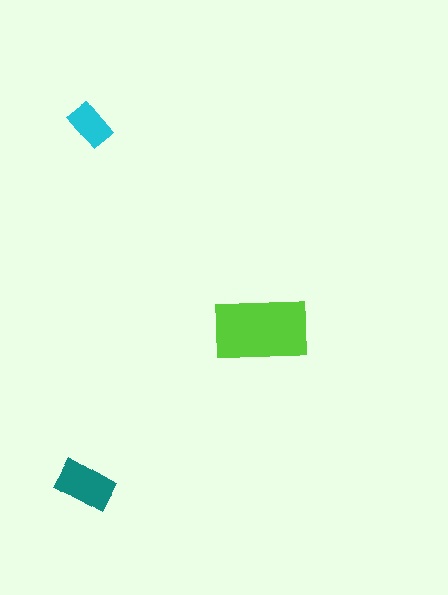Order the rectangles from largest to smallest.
the lime one, the teal one, the cyan one.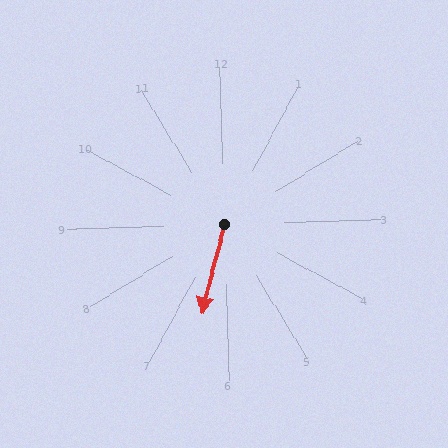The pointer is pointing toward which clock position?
Roughly 7 o'clock.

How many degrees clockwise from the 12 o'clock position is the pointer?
Approximately 196 degrees.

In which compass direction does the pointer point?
South.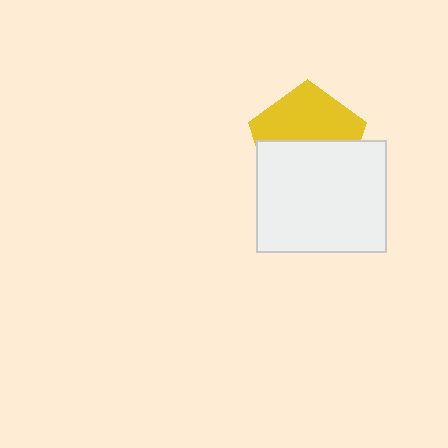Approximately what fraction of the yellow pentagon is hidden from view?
Roughly 51% of the yellow pentagon is hidden behind the white rectangle.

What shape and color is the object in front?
The object in front is a white rectangle.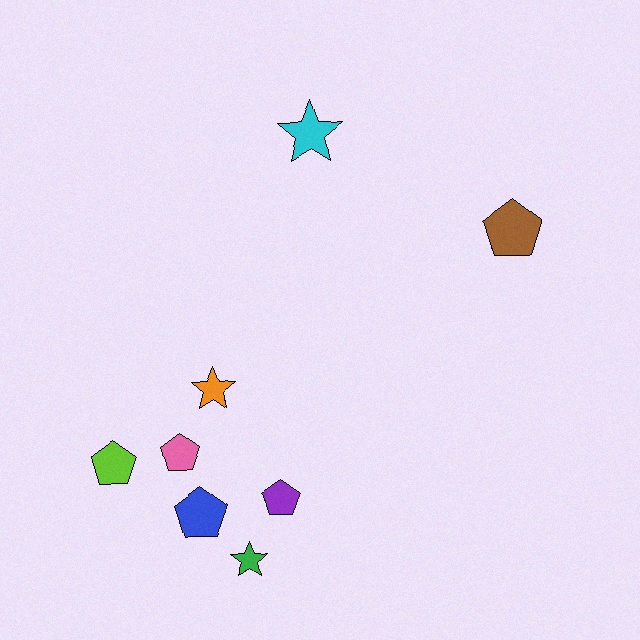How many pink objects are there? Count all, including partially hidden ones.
There is 1 pink object.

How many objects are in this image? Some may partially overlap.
There are 8 objects.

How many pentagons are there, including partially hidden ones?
There are 5 pentagons.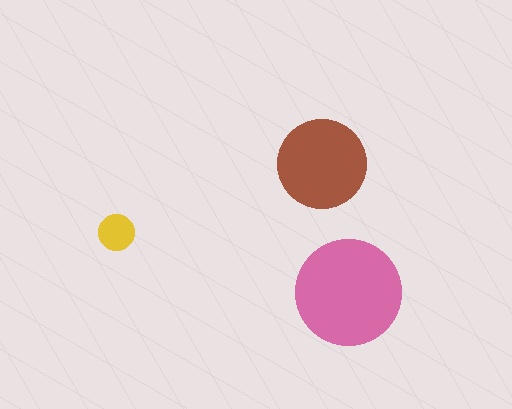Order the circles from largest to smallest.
the pink one, the brown one, the yellow one.